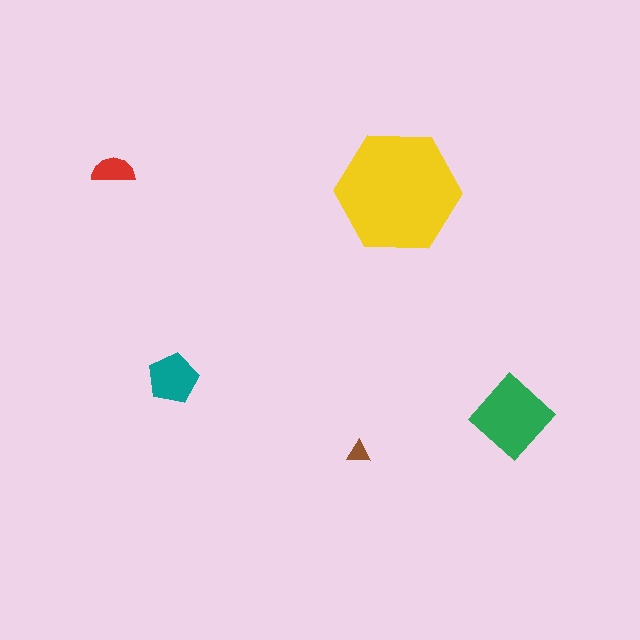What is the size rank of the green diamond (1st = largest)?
2nd.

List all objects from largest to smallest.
The yellow hexagon, the green diamond, the teal pentagon, the red semicircle, the brown triangle.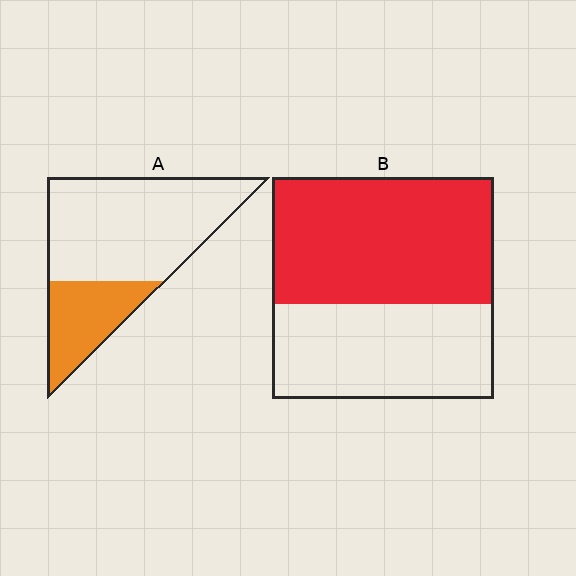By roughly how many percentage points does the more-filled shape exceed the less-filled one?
By roughly 30 percentage points (B over A).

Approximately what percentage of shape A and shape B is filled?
A is approximately 30% and B is approximately 55%.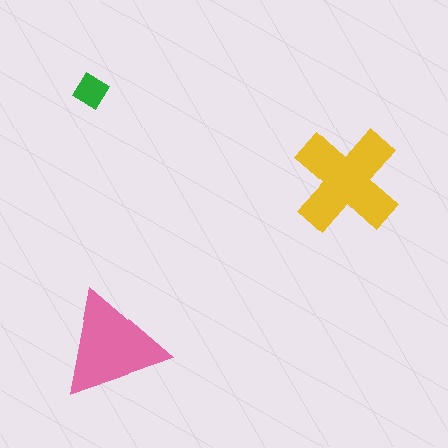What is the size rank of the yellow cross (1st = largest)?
1st.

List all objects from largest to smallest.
The yellow cross, the pink triangle, the green diamond.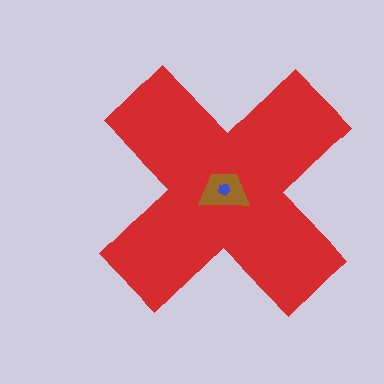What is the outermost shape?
The red cross.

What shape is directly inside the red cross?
The brown trapezoid.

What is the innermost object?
The blue pentagon.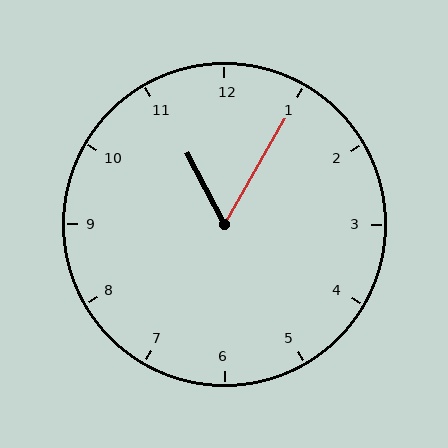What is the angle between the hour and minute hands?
Approximately 58 degrees.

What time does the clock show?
11:05.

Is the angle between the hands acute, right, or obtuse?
It is acute.